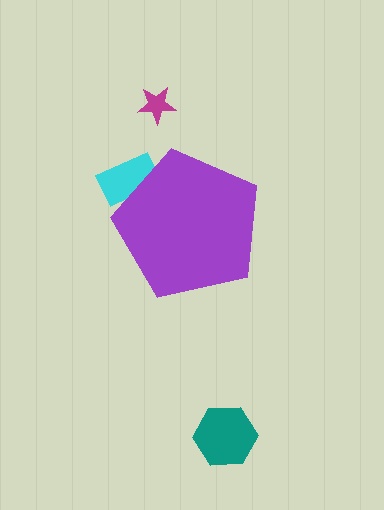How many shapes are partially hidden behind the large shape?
1 shape is partially hidden.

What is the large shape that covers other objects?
A purple pentagon.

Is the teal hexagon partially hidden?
No, the teal hexagon is fully visible.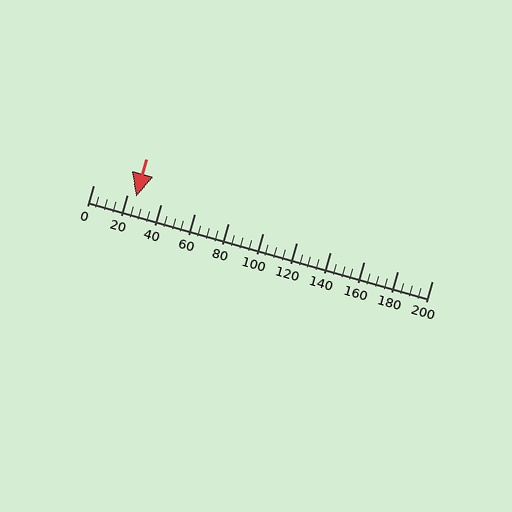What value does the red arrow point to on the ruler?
The red arrow points to approximately 25.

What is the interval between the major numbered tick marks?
The major tick marks are spaced 20 units apart.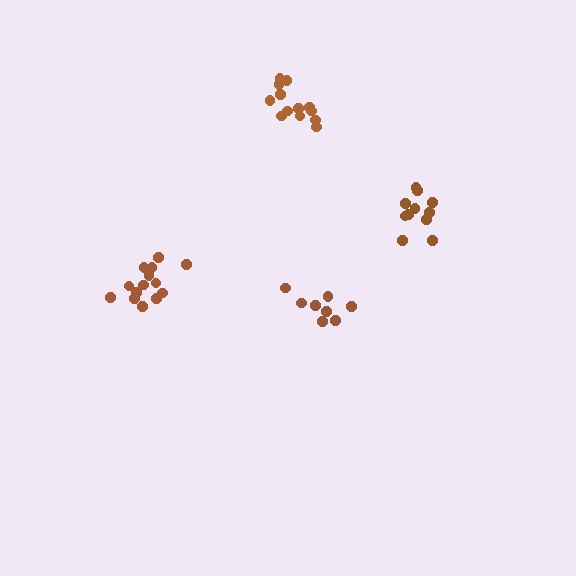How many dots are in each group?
Group 1: 11 dots, Group 2: 8 dots, Group 3: 13 dots, Group 4: 14 dots (46 total).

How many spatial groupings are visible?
There are 4 spatial groupings.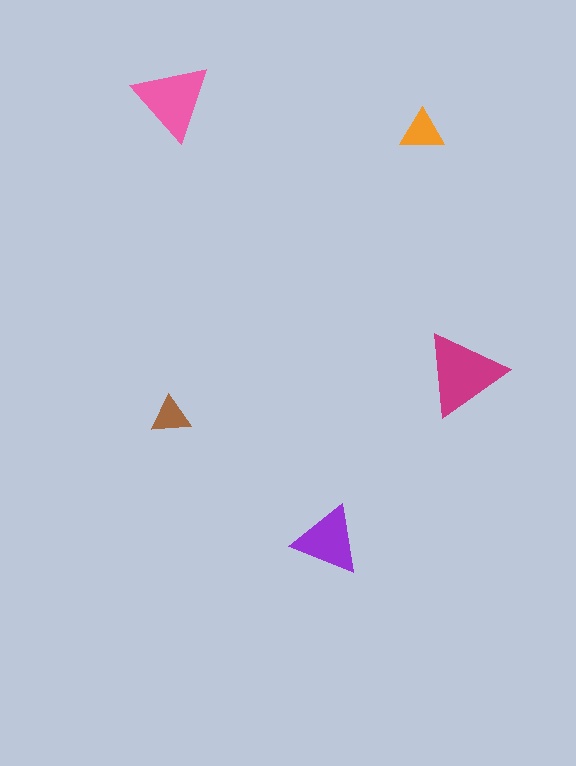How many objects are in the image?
There are 5 objects in the image.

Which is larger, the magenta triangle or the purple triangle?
The magenta one.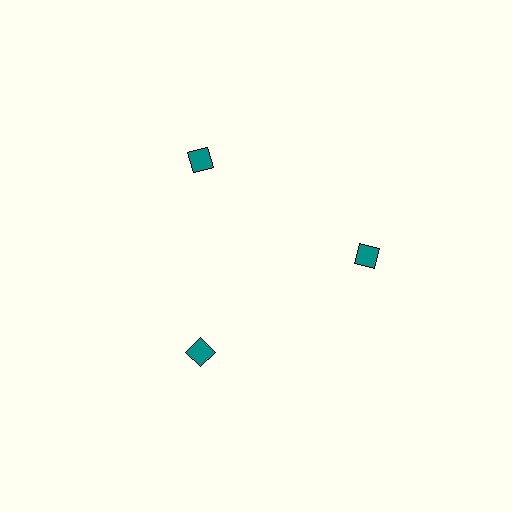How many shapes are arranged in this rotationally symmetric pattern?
There are 3 shapes, arranged in 3 groups of 1.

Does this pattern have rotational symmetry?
Yes, this pattern has 3-fold rotational symmetry. It looks the same after rotating 120 degrees around the center.